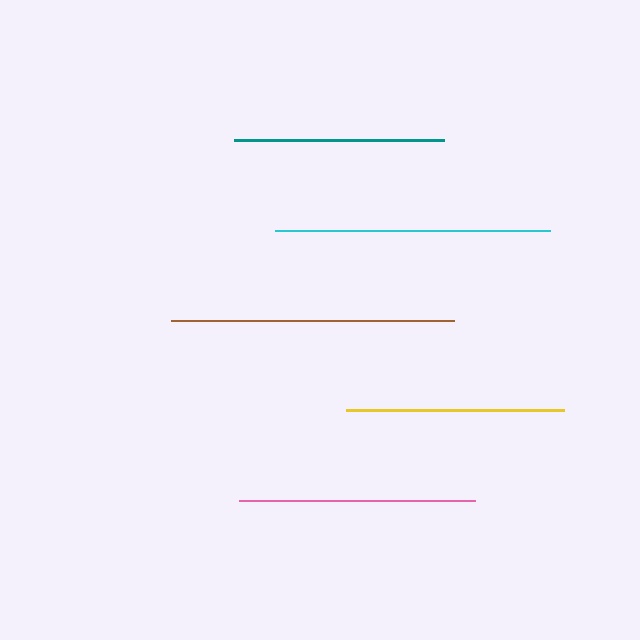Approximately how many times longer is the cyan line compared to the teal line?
The cyan line is approximately 1.3 times the length of the teal line.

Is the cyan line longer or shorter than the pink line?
The cyan line is longer than the pink line.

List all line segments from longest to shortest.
From longest to shortest: brown, cyan, pink, yellow, teal.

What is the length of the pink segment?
The pink segment is approximately 236 pixels long.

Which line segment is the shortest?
The teal line is the shortest at approximately 210 pixels.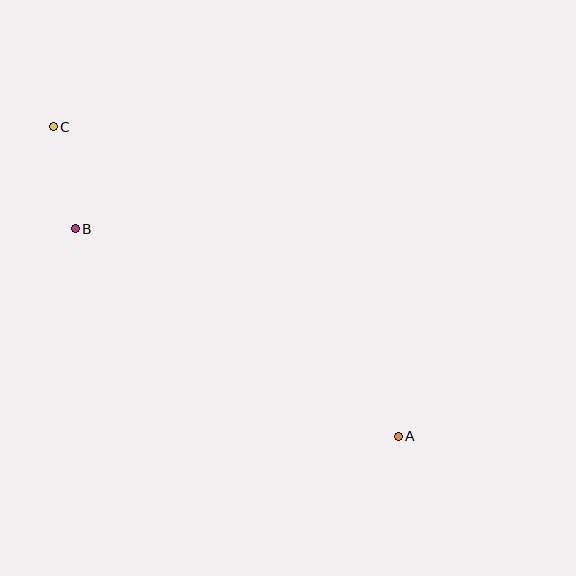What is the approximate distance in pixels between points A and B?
The distance between A and B is approximately 384 pixels.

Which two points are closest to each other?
Points B and C are closest to each other.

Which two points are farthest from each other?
Points A and C are farthest from each other.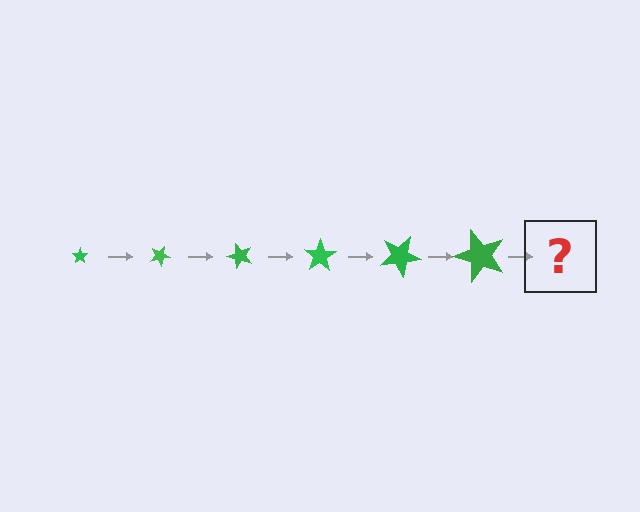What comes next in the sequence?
The next element should be a star, larger than the previous one and rotated 150 degrees from the start.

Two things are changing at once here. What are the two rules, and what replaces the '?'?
The two rules are that the star grows larger each step and it rotates 25 degrees each step. The '?' should be a star, larger than the previous one and rotated 150 degrees from the start.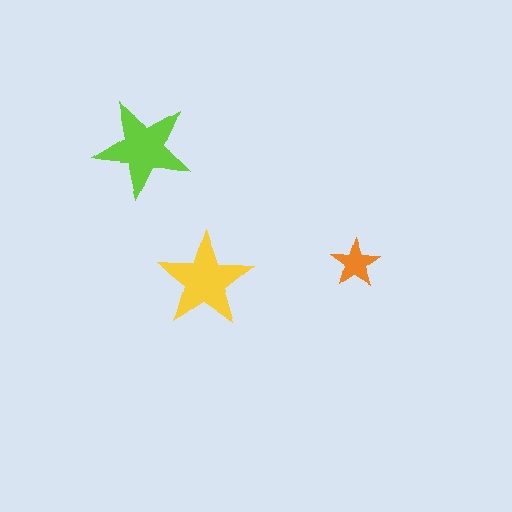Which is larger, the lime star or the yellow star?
The lime one.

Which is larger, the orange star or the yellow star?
The yellow one.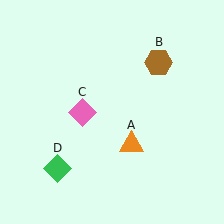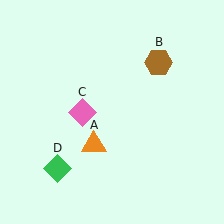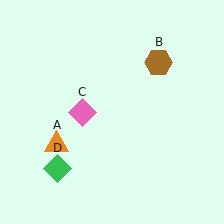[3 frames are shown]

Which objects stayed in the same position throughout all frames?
Brown hexagon (object B) and pink diamond (object C) and green diamond (object D) remained stationary.